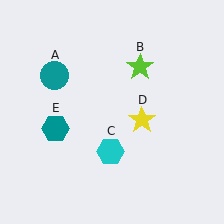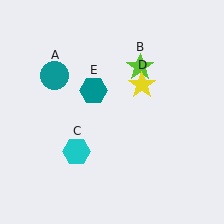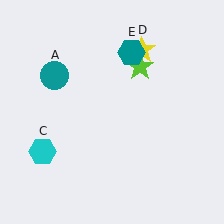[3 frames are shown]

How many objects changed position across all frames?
3 objects changed position: cyan hexagon (object C), yellow star (object D), teal hexagon (object E).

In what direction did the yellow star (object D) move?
The yellow star (object D) moved up.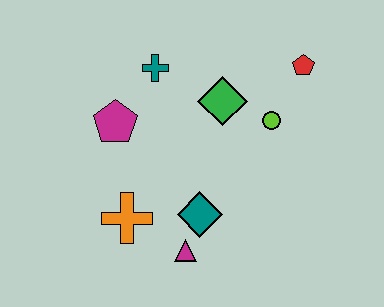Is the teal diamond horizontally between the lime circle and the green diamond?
No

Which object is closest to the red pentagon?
The lime circle is closest to the red pentagon.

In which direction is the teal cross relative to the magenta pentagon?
The teal cross is above the magenta pentagon.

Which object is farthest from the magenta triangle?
The red pentagon is farthest from the magenta triangle.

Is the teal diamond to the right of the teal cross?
Yes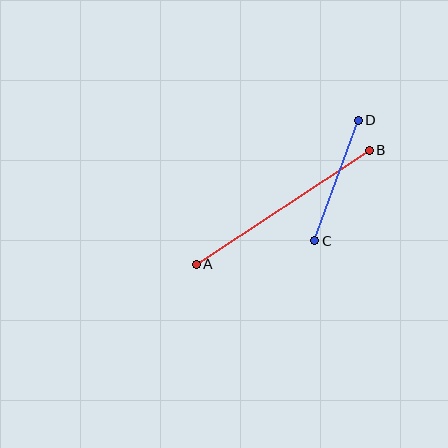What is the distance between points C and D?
The distance is approximately 128 pixels.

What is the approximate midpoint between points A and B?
The midpoint is at approximately (283, 207) pixels.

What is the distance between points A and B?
The distance is approximately 207 pixels.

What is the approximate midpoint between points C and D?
The midpoint is at approximately (336, 180) pixels.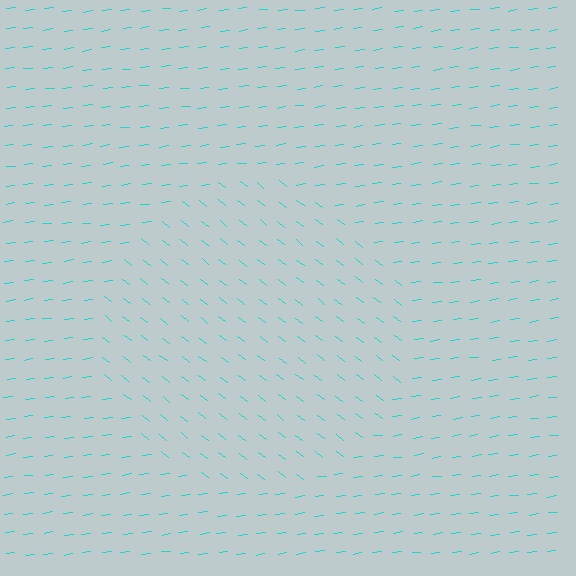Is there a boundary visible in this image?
Yes, there is a texture boundary formed by a change in line orientation.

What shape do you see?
I see a circle.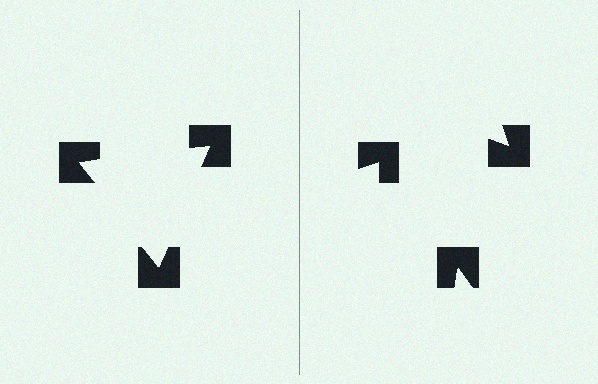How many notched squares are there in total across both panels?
6 — 3 on each side.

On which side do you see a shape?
An illusory triangle appears on the left side. On the right side the wedge cuts are rotated, so no coherent shape forms.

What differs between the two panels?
The notched squares are positioned identically on both sides; only the wedge orientations differ. On the left they align to a triangle; on the right they are misaligned.